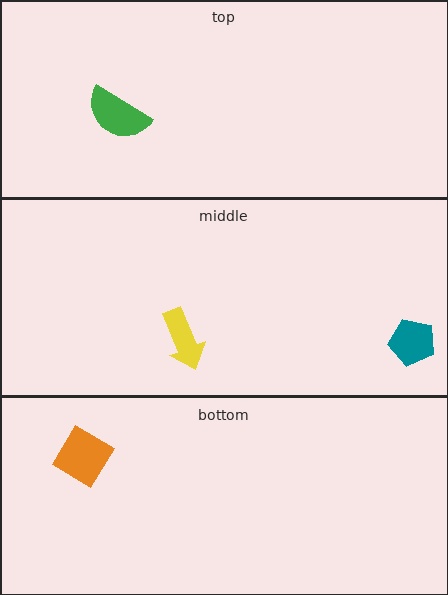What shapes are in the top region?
The green semicircle.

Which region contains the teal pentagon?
The middle region.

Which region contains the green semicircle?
The top region.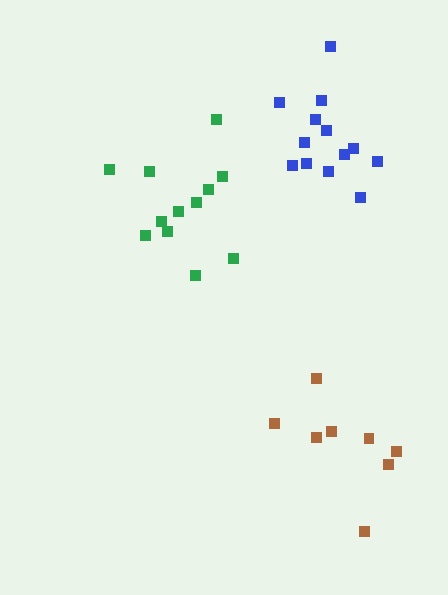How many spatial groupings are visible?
There are 3 spatial groupings.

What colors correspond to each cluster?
The clusters are colored: brown, blue, green.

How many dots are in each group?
Group 1: 8 dots, Group 2: 13 dots, Group 3: 12 dots (33 total).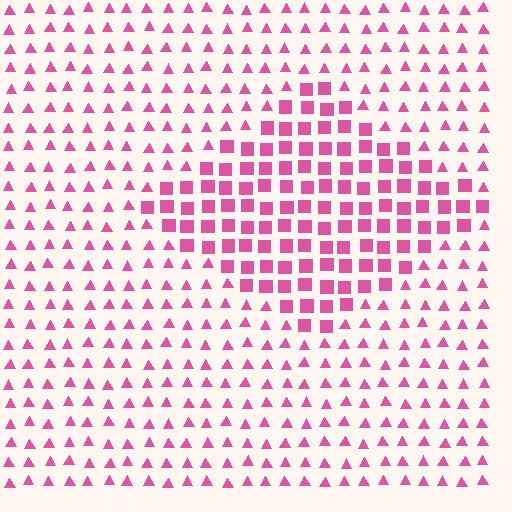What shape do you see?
I see a diamond.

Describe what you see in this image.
The image is filled with small pink elements arranged in a uniform grid. A diamond-shaped region contains squares, while the surrounding area contains triangles. The boundary is defined purely by the change in element shape.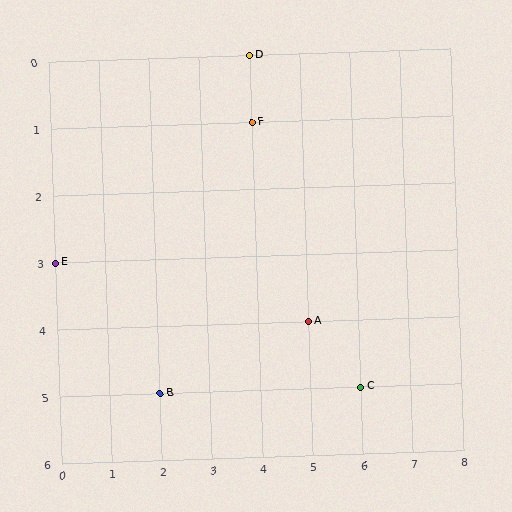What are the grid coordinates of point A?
Point A is at grid coordinates (5, 4).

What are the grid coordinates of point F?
Point F is at grid coordinates (4, 1).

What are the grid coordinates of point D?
Point D is at grid coordinates (4, 0).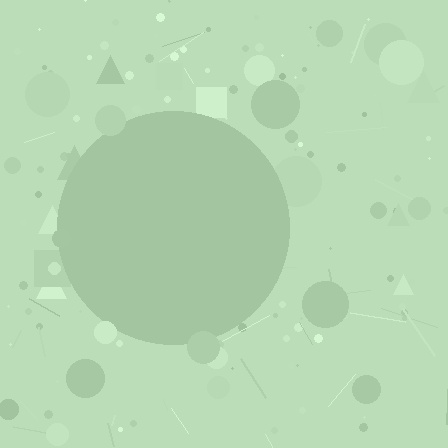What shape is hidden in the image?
A circle is hidden in the image.